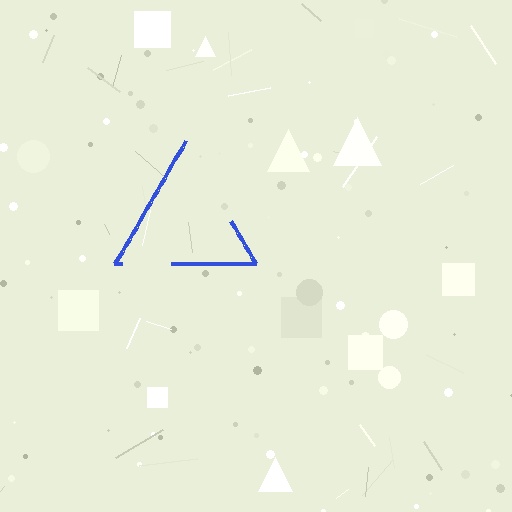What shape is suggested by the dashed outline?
The dashed outline suggests a triangle.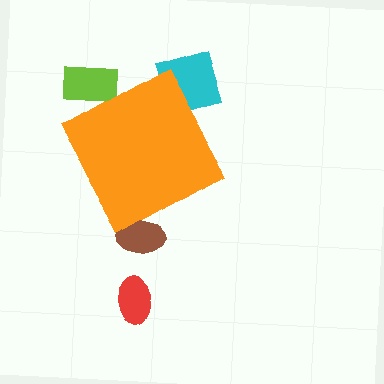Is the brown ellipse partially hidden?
Yes, the brown ellipse is partially hidden behind the orange diamond.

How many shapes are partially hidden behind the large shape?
3 shapes are partially hidden.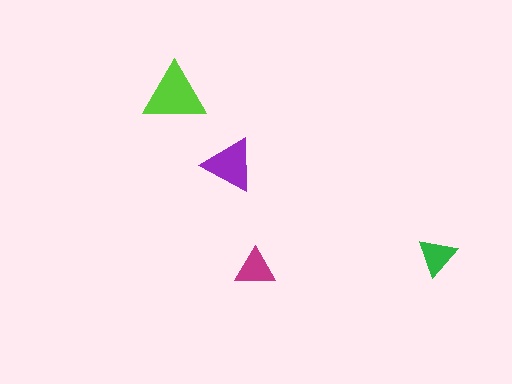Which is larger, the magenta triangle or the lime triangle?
The lime one.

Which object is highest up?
The lime triangle is topmost.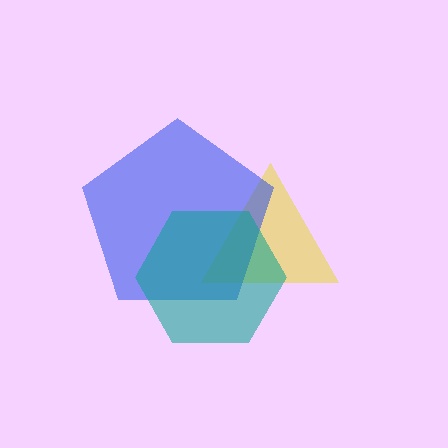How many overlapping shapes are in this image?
There are 3 overlapping shapes in the image.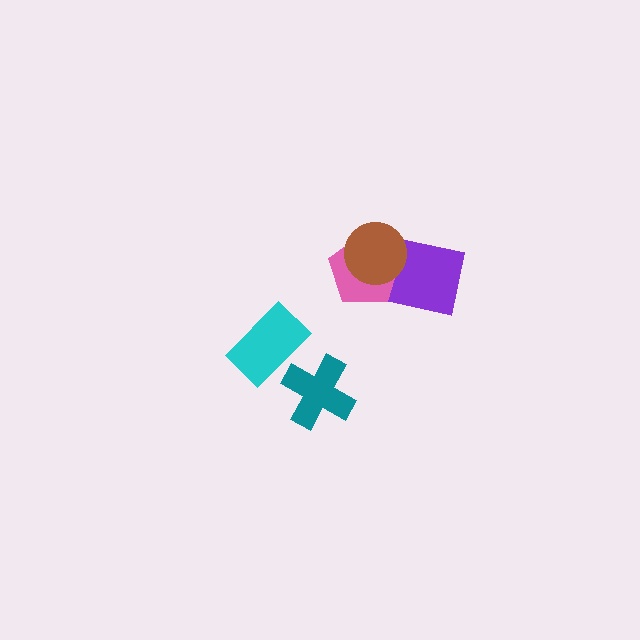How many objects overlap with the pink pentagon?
2 objects overlap with the pink pentagon.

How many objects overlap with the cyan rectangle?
0 objects overlap with the cyan rectangle.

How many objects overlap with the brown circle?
2 objects overlap with the brown circle.